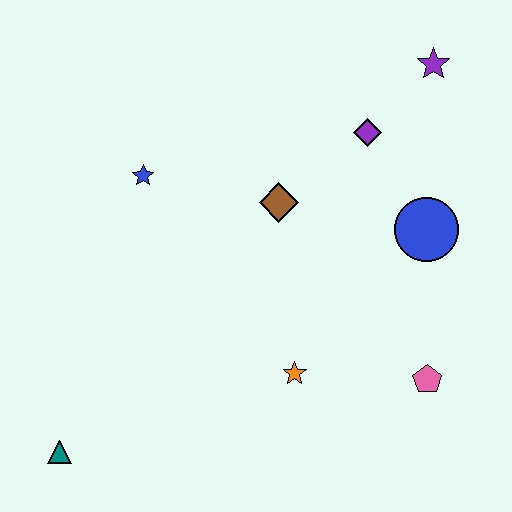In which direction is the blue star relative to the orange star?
The blue star is above the orange star.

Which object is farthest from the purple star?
The teal triangle is farthest from the purple star.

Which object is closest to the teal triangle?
The orange star is closest to the teal triangle.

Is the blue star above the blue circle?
Yes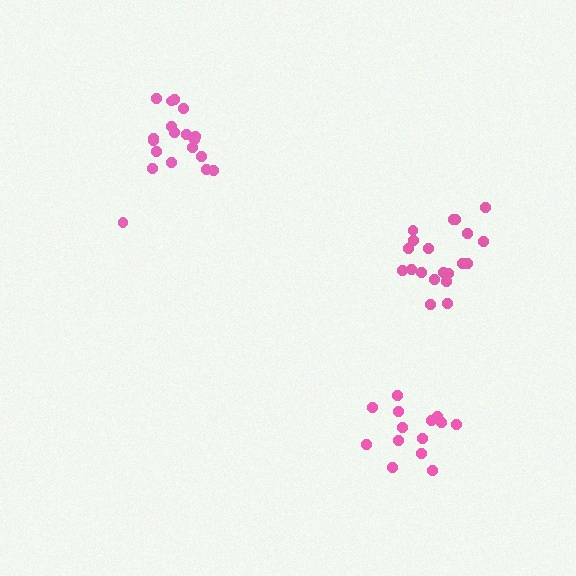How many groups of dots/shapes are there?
There are 3 groups.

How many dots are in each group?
Group 1: 14 dots, Group 2: 20 dots, Group 3: 19 dots (53 total).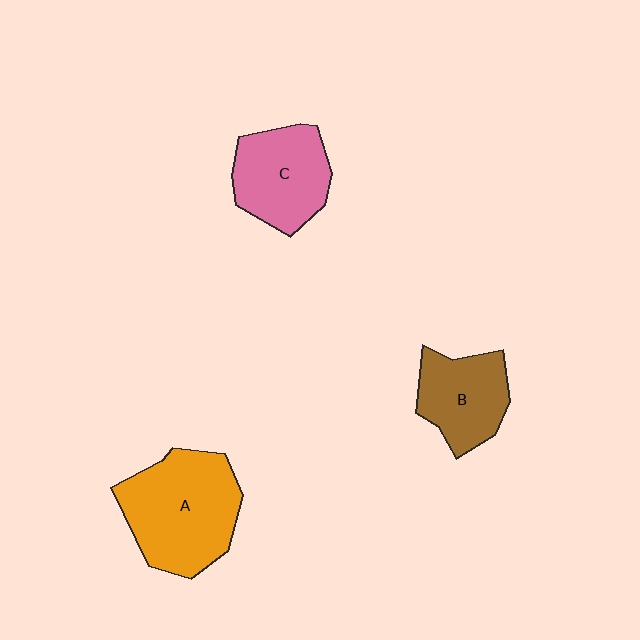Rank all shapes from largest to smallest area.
From largest to smallest: A (orange), C (pink), B (brown).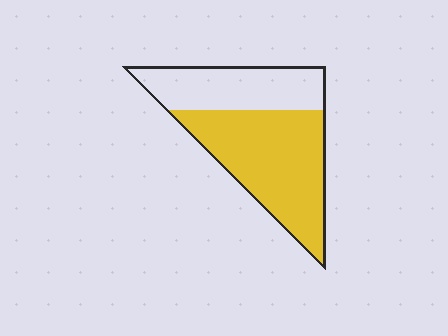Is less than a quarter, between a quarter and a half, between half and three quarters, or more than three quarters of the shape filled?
Between half and three quarters.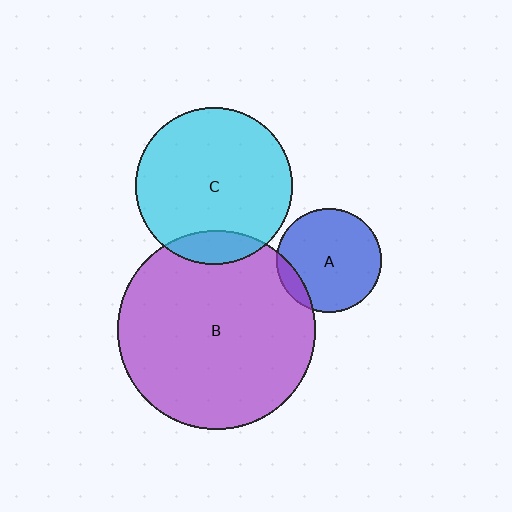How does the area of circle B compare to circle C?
Approximately 1.6 times.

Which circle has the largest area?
Circle B (purple).